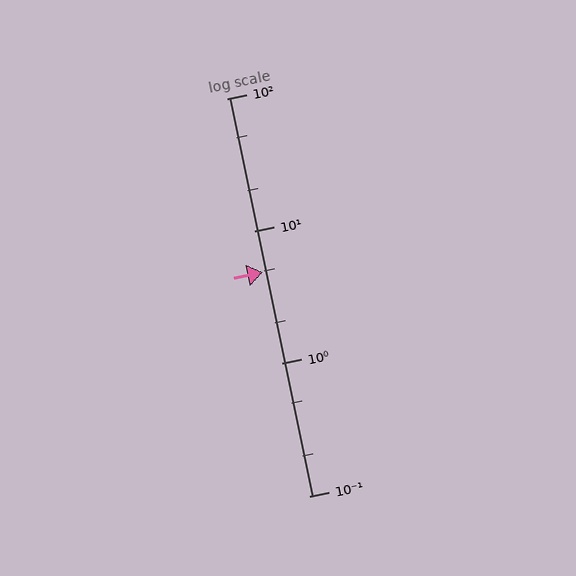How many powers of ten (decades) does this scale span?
The scale spans 3 decades, from 0.1 to 100.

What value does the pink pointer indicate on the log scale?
The pointer indicates approximately 4.9.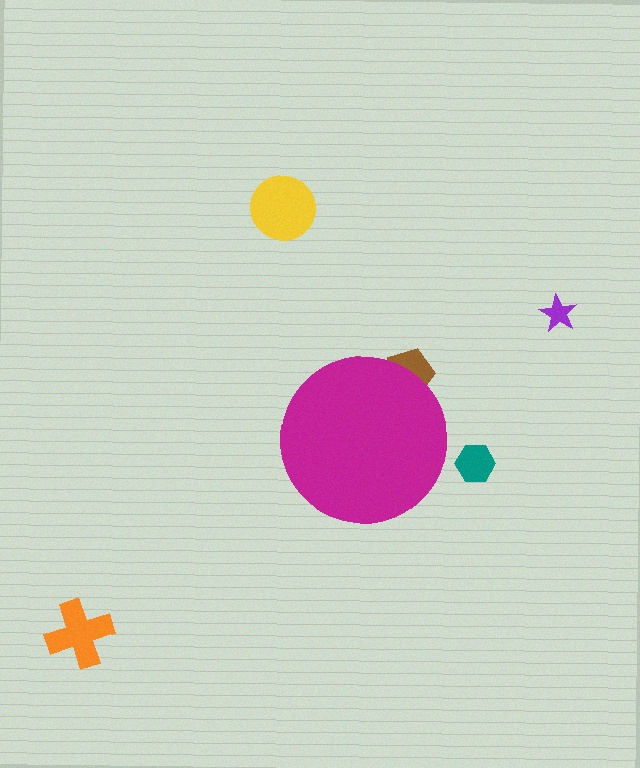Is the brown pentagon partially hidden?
Yes, the brown pentagon is partially hidden behind the magenta circle.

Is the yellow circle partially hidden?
No, the yellow circle is fully visible.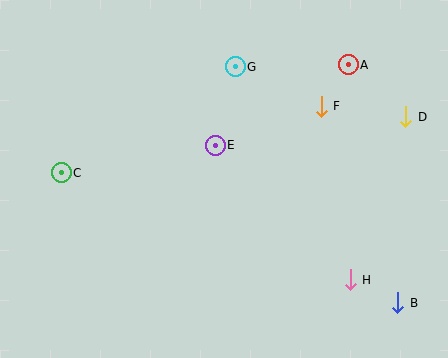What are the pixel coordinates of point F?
Point F is at (321, 106).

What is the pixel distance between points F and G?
The distance between F and G is 94 pixels.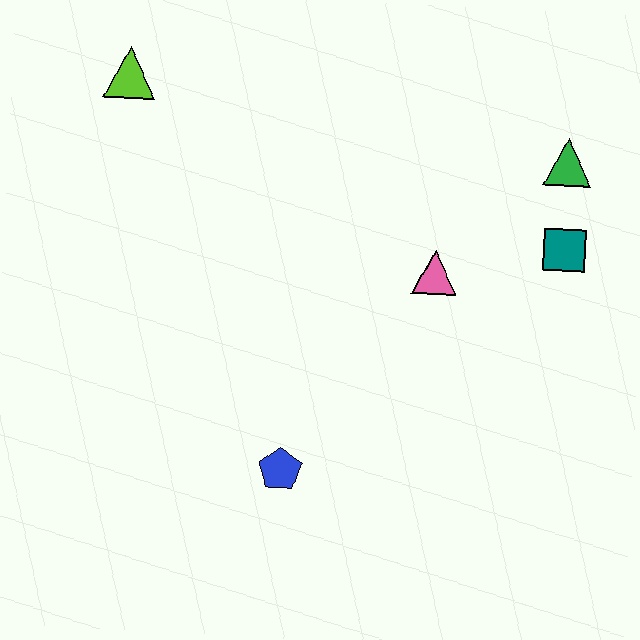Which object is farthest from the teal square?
The lime triangle is farthest from the teal square.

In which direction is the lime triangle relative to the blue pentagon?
The lime triangle is above the blue pentagon.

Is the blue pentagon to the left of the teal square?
Yes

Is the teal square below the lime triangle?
Yes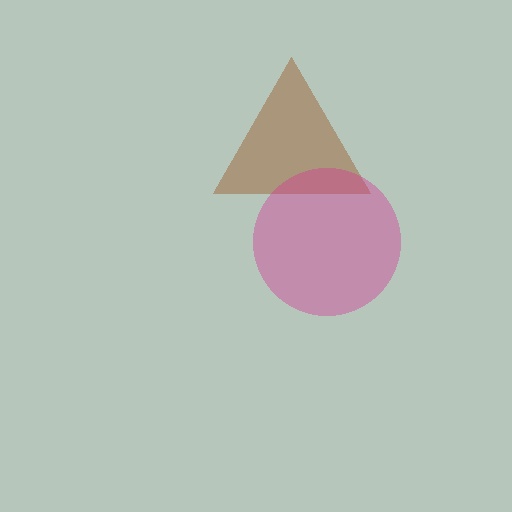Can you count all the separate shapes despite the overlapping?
Yes, there are 2 separate shapes.